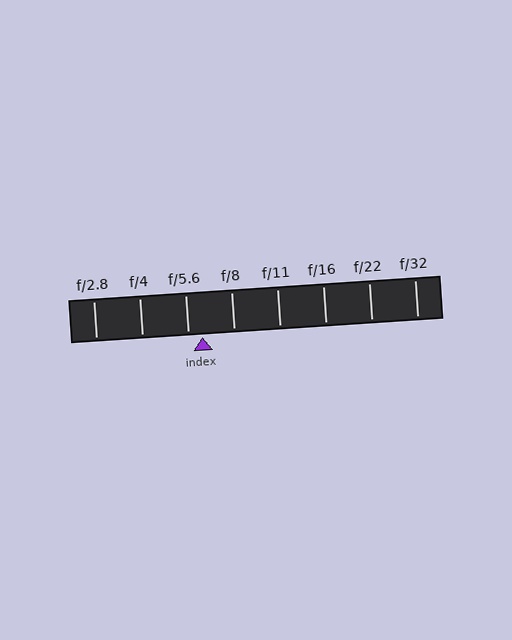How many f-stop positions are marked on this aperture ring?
There are 8 f-stop positions marked.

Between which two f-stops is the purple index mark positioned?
The index mark is between f/5.6 and f/8.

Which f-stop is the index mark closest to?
The index mark is closest to f/5.6.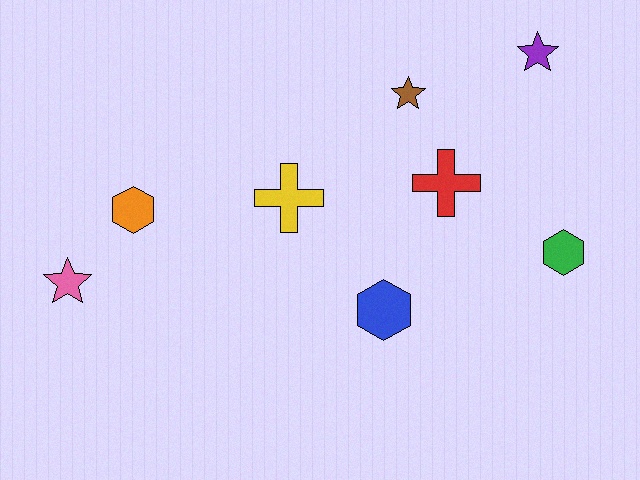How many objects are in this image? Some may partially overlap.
There are 8 objects.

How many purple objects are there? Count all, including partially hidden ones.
There is 1 purple object.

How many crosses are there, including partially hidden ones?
There are 2 crosses.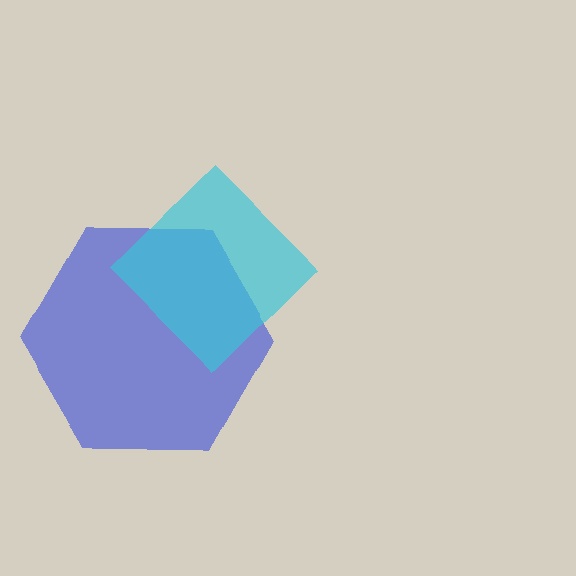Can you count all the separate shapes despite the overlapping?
Yes, there are 2 separate shapes.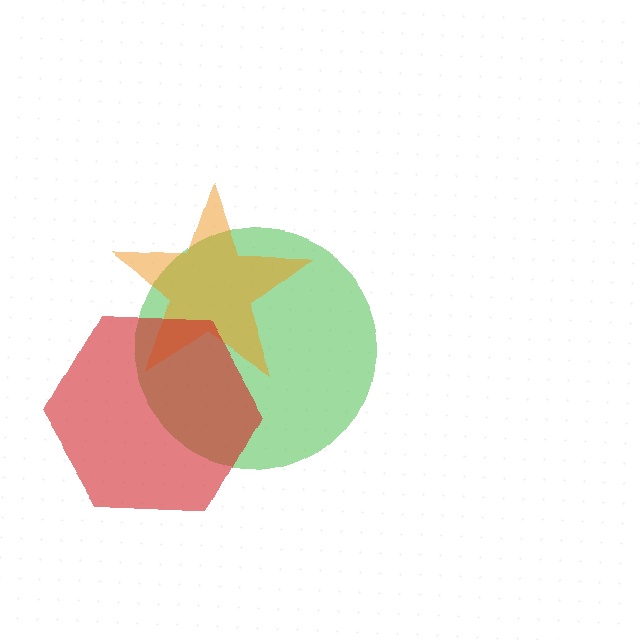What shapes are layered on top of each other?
The layered shapes are: a green circle, an orange star, a red hexagon.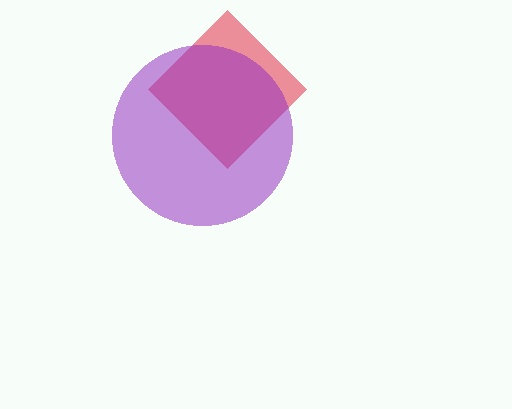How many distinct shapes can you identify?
There are 2 distinct shapes: a red diamond, a purple circle.